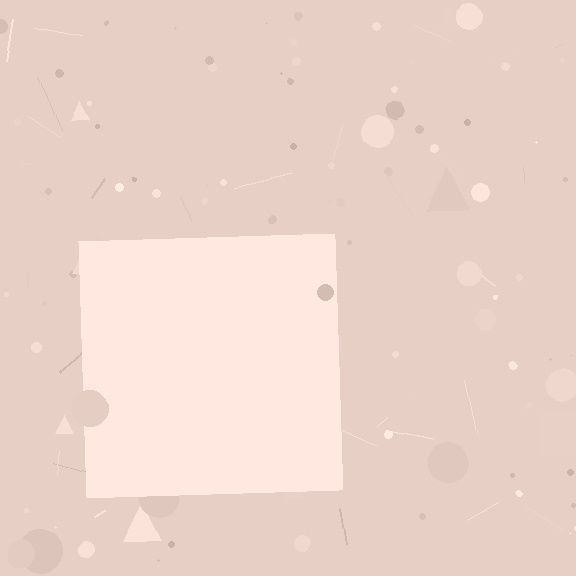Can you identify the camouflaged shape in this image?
The camouflaged shape is a square.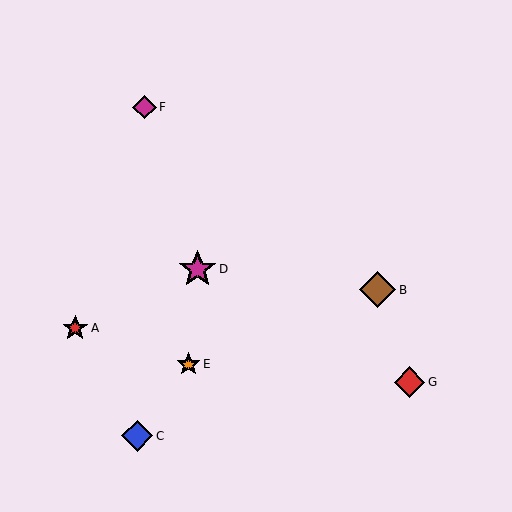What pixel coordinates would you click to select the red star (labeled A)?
Click at (75, 328) to select the red star A.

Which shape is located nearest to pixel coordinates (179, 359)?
The orange star (labeled E) at (188, 364) is nearest to that location.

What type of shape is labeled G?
Shape G is a red diamond.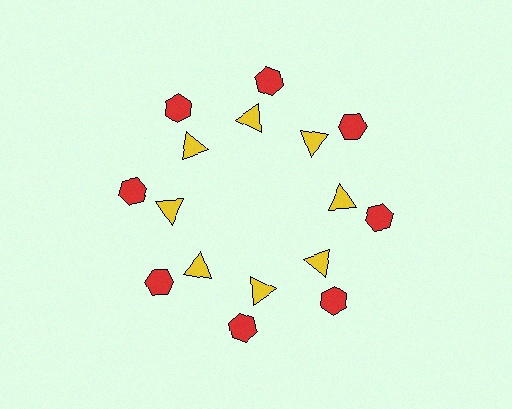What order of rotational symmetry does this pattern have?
This pattern has 8-fold rotational symmetry.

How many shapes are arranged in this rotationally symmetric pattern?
There are 16 shapes, arranged in 8 groups of 2.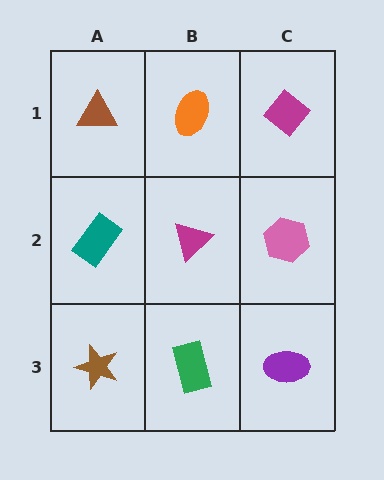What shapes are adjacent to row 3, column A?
A teal rectangle (row 2, column A), a green rectangle (row 3, column B).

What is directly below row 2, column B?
A green rectangle.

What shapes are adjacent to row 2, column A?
A brown triangle (row 1, column A), a brown star (row 3, column A), a magenta triangle (row 2, column B).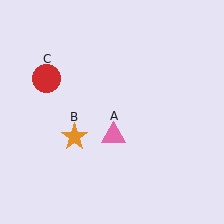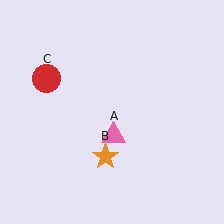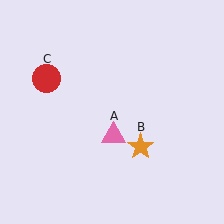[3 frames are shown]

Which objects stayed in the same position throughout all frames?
Pink triangle (object A) and red circle (object C) remained stationary.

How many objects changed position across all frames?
1 object changed position: orange star (object B).